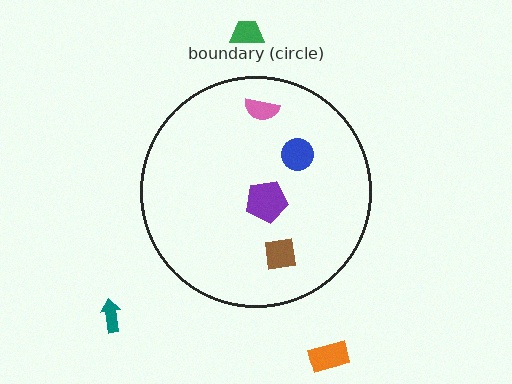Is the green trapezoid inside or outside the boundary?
Outside.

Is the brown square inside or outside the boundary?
Inside.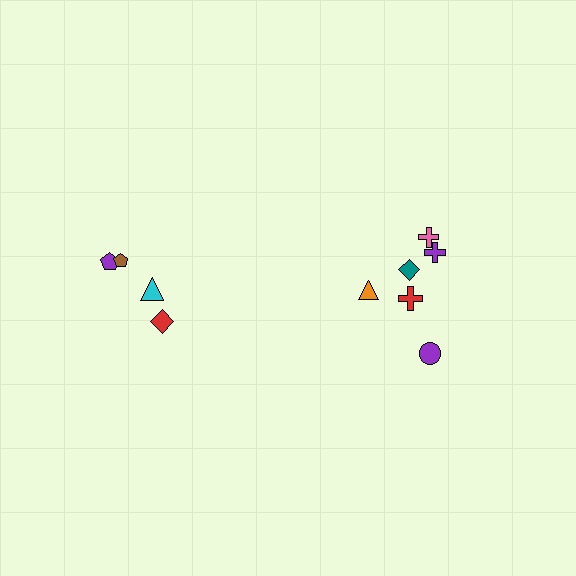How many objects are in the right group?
There are 6 objects.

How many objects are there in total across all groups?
There are 10 objects.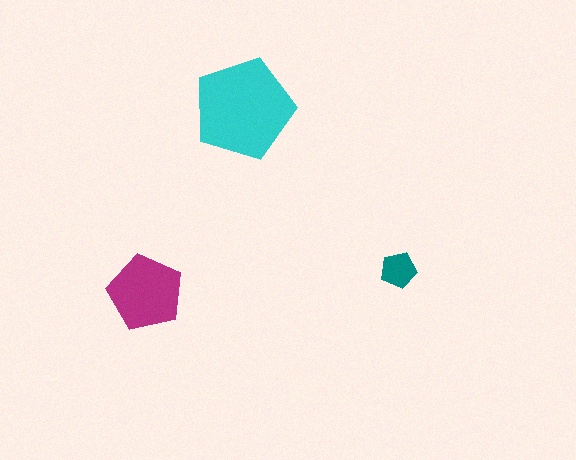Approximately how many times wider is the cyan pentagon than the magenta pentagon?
About 1.5 times wider.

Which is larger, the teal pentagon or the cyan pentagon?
The cyan one.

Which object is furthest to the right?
The teal pentagon is rightmost.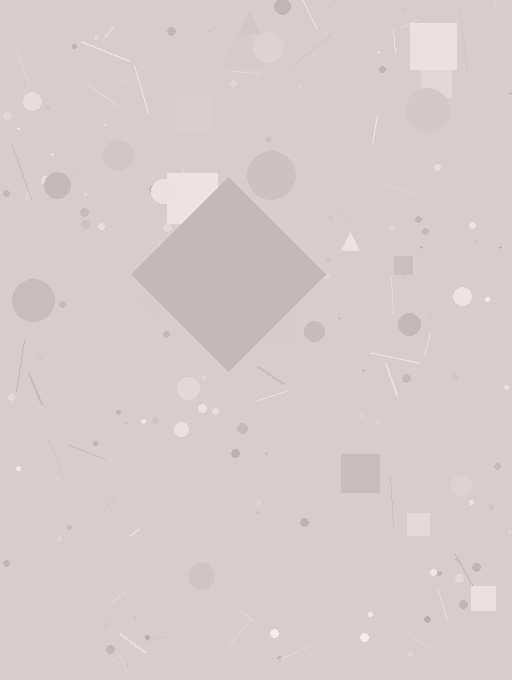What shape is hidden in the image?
A diamond is hidden in the image.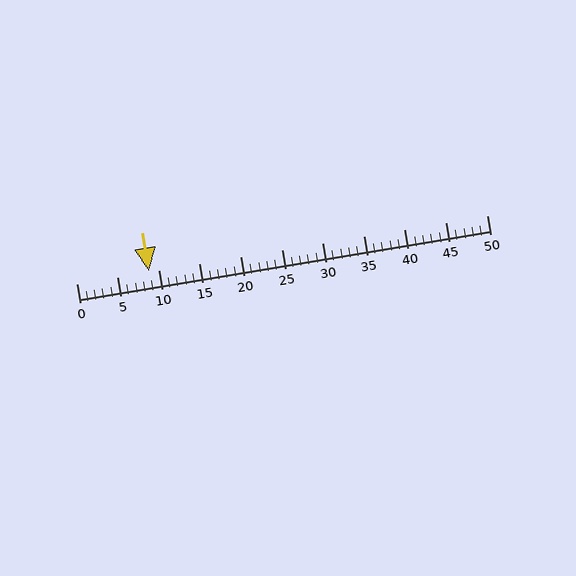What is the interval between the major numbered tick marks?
The major tick marks are spaced 5 units apart.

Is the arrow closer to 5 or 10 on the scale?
The arrow is closer to 10.